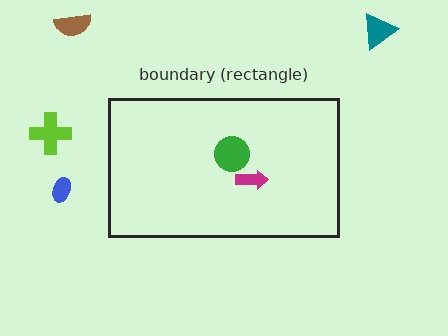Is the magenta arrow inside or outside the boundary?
Inside.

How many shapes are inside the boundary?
2 inside, 4 outside.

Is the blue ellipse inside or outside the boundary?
Outside.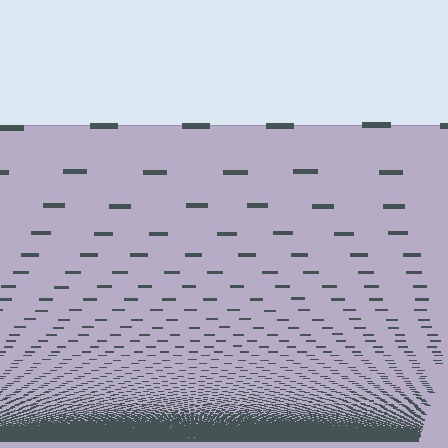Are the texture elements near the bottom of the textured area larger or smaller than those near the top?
Smaller. The gradient is inverted — elements near the bottom are smaller and denser.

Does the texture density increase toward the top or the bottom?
Density increases toward the bottom.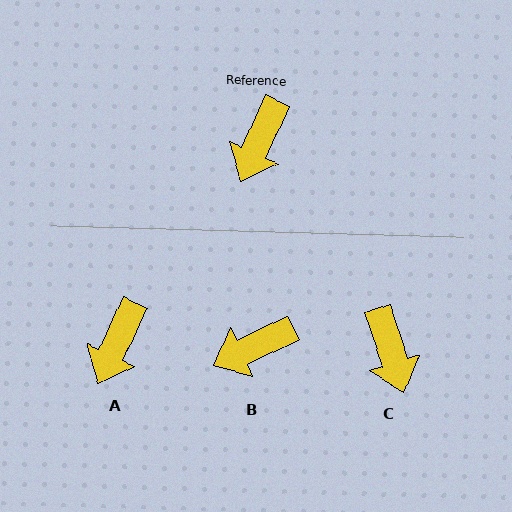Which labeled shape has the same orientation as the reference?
A.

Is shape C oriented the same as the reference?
No, it is off by about 43 degrees.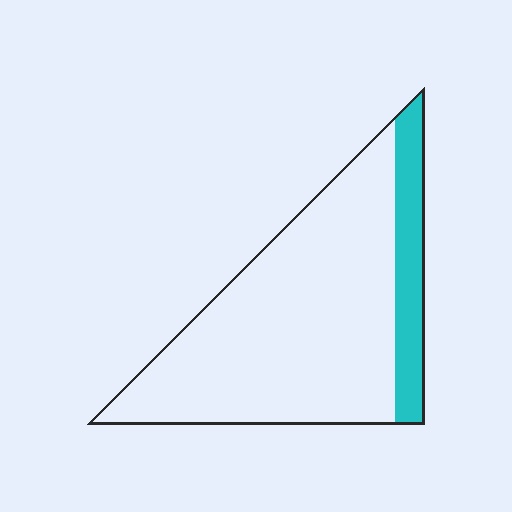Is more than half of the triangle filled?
No.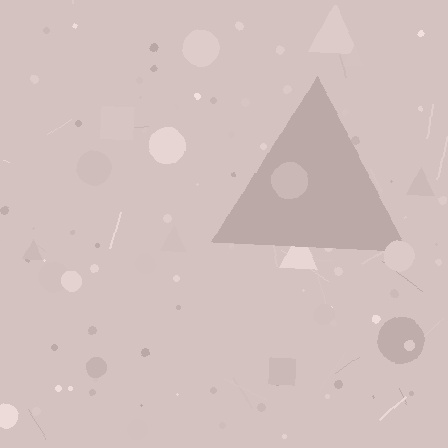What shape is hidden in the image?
A triangle is hidden in the image.